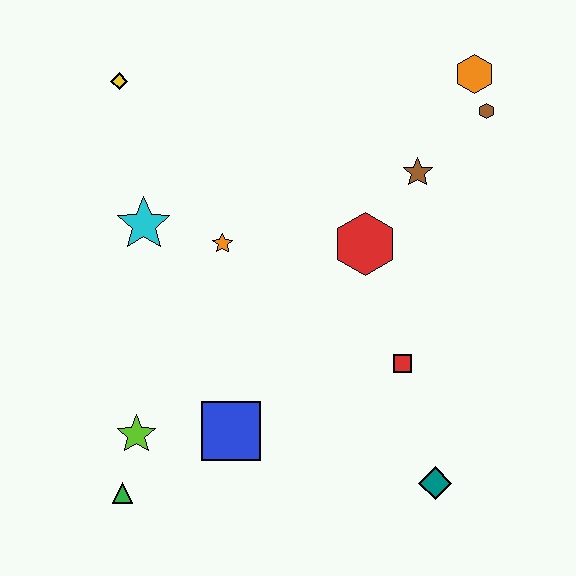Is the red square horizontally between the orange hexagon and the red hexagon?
Yes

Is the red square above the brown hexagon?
No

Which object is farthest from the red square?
The yellow diamond is farthest from the red square.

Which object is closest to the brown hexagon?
The orange hexagon is closest to the brown hexagon.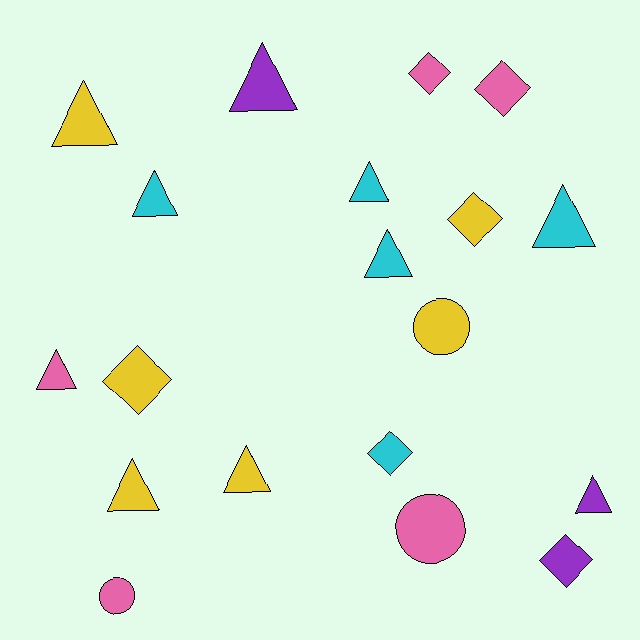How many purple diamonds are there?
There is 1 purple diamond.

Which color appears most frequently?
Yellow, with 6 objects.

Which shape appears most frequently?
Triangle, with 10 objects.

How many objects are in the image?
There are 19 objects.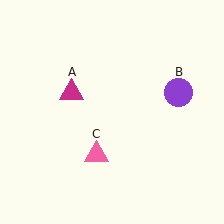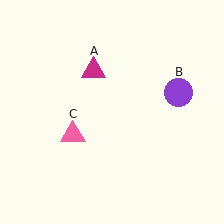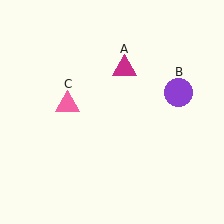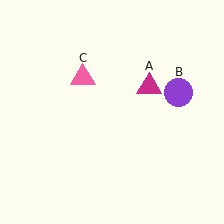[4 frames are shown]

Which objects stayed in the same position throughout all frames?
Purple circle (object B) remained stationary.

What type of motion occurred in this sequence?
The magenta triangle (object A), pink triangle (object C) rotated clockwise around the center of the scene.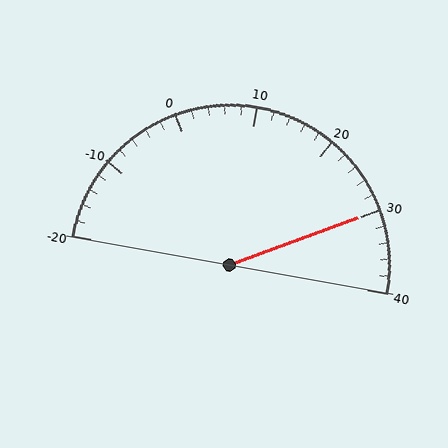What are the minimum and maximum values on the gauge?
The gauge ranges from -20 to 40.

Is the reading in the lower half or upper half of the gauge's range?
The reading is in the upper half of the range (-20 to 40).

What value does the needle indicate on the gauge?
The needle indicates approximately 30.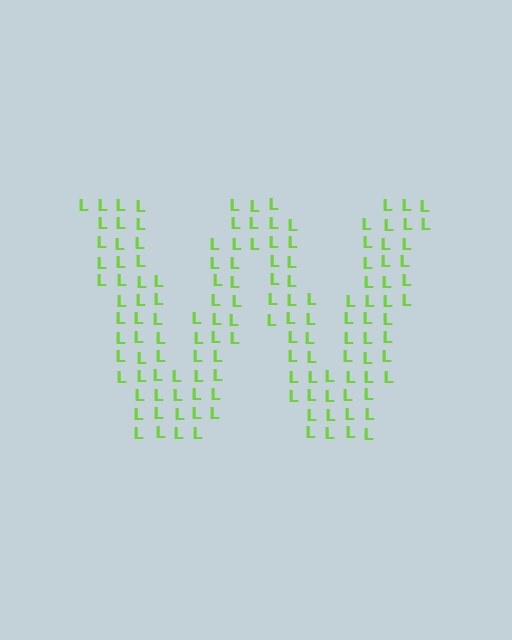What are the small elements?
The small elements are letter L's.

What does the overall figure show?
The overall figure shows the letter W.